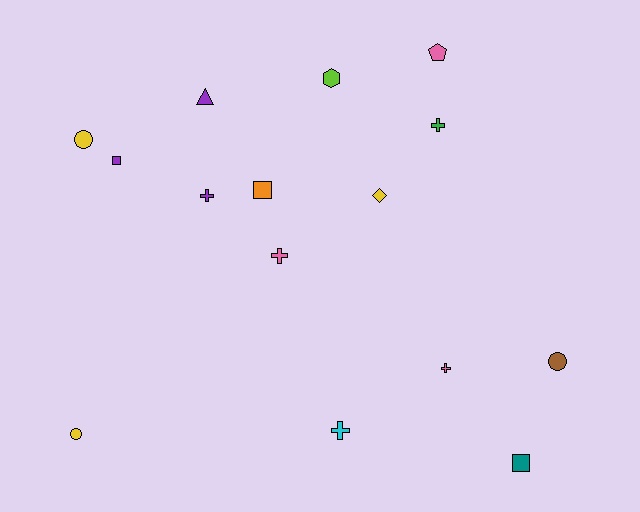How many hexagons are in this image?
There is 1 hexagon.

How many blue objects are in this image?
There are no blue objects.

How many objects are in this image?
There are 15 objects.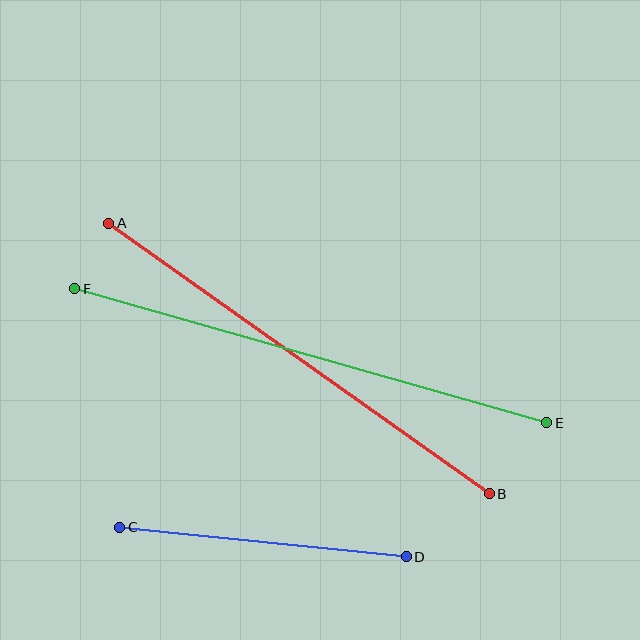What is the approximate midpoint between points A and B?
The midpoint is at approximately (299, 358) pixels.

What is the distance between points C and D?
The distance is approximately 288 pixels.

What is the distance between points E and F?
The distance is approximately 491 pixels.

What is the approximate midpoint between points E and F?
The midpoint is at approximately (311, 356) pixels.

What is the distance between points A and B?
The distance is approximately 467 pixels.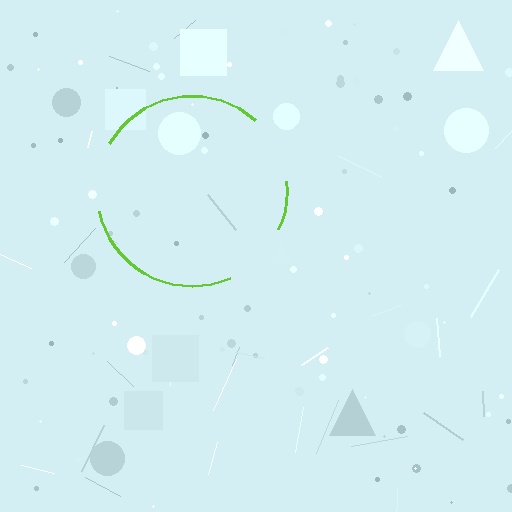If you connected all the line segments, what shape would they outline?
They would outline a circle.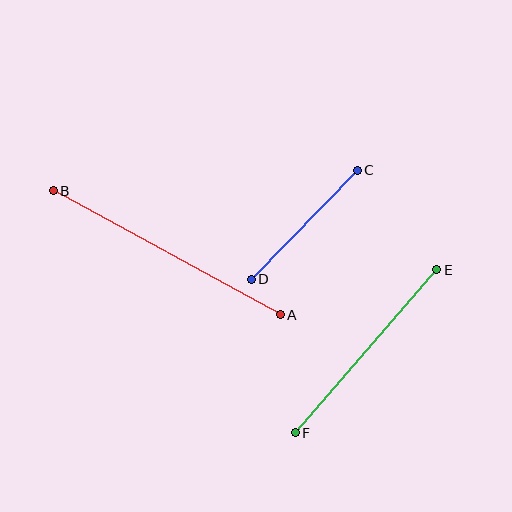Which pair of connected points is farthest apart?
Points A and B are farthest apart.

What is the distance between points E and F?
The distance is approximately 216 pixels.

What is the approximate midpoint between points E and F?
The midpoint is at approximately (366, 351) pixels.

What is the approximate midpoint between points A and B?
The midpoint is at approximately (167, 253) pixels.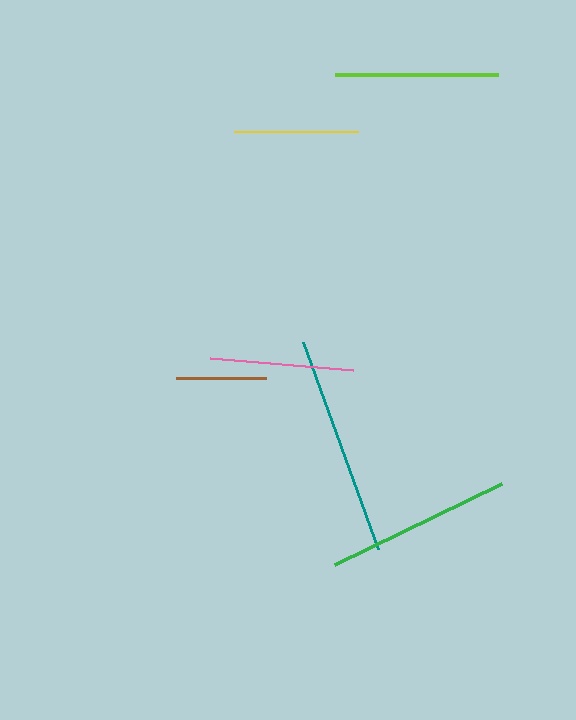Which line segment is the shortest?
The brown line is the shortest at approximately 91 pixels.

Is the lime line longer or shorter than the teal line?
The teal line is longer than the lime line.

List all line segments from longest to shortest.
From longest to shortest: teal, green, lime, pink, yellow, brown.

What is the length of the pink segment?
The pink segment is approximately 144 pixels long.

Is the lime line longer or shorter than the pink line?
The lime line is longer than the pink line.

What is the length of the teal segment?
The teal segment is approximately 220 pixels long.